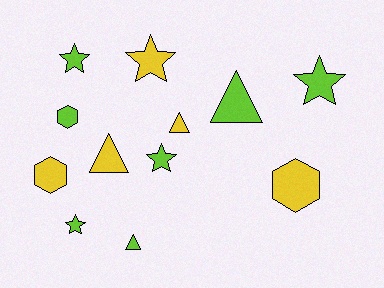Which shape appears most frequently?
Star, with 5 objects.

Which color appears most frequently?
Lime, with 7 objects.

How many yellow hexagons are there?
There are 2 yellow hexagons.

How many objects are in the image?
There are 12 objects.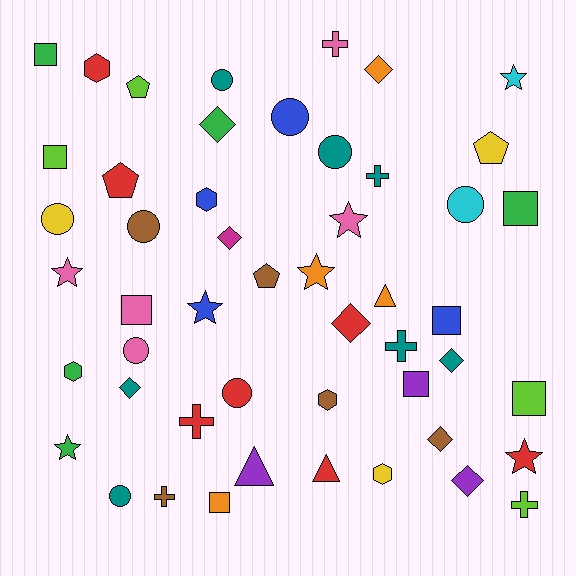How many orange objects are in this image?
There are 4 orange objects.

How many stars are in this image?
There are 7 stars.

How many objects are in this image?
There are 50 objects.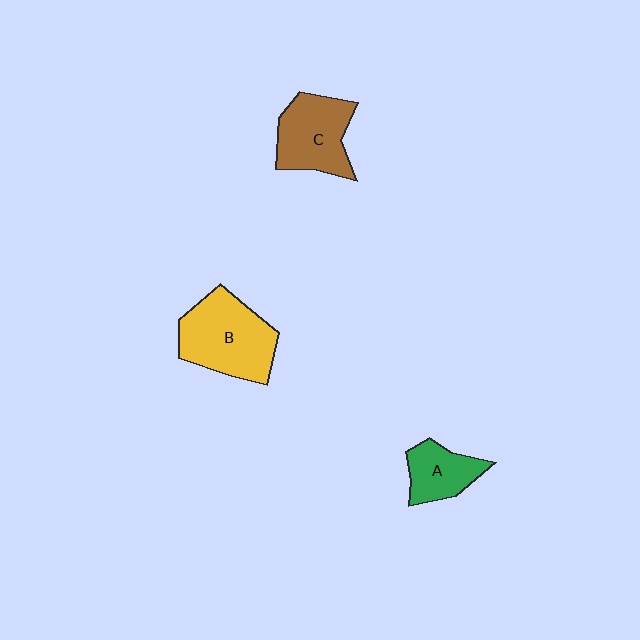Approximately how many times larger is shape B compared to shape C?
Approximately 1.2 times.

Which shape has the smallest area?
Shape A (green).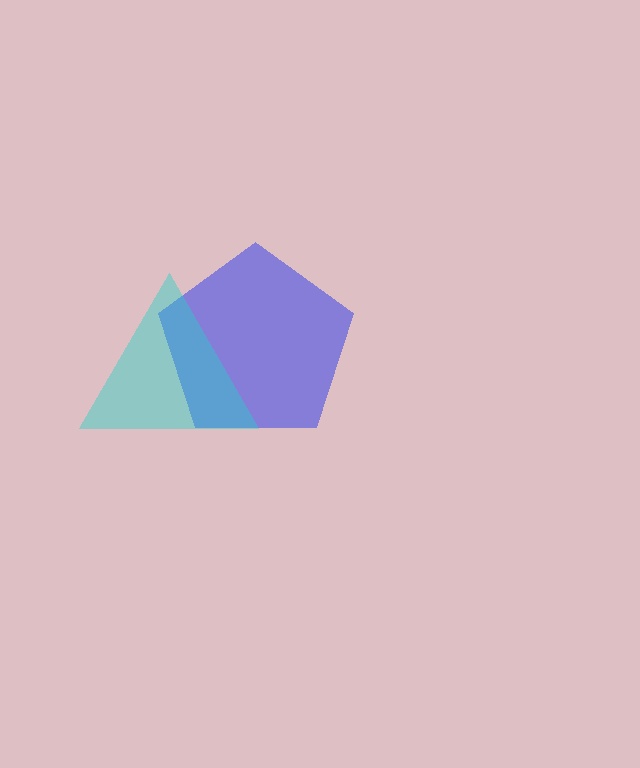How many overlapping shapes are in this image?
There are 2 overlapping shapes in the image.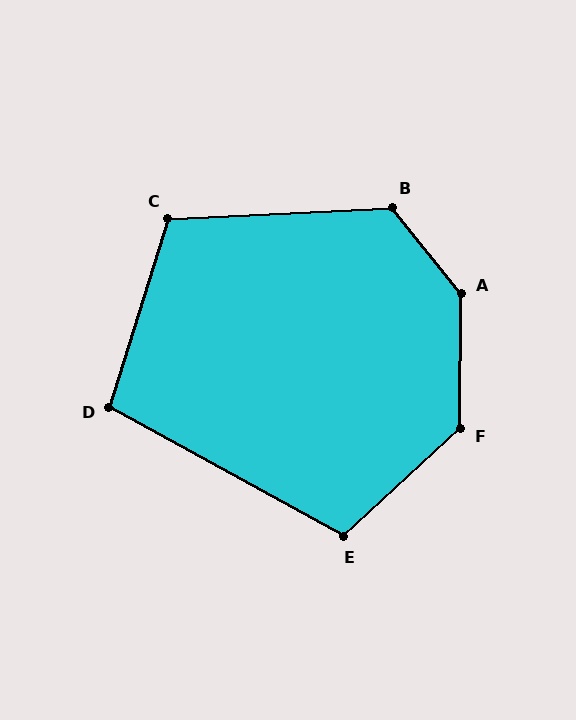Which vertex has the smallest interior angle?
D, at approximately 102 degrees.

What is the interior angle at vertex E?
Approximately 108 degrees (obtuse).